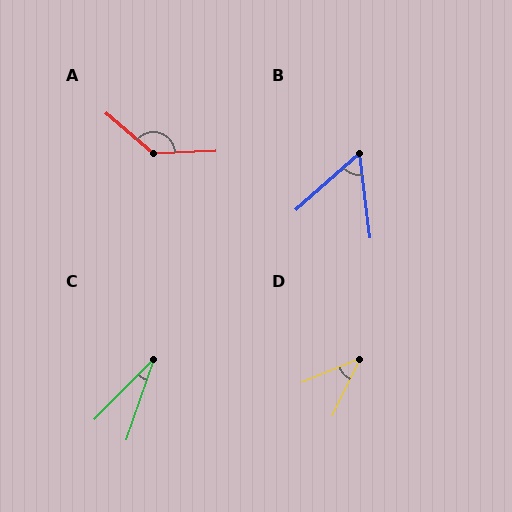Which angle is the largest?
A, at approximately 137 degrees.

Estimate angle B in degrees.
Approximately 56 degrees.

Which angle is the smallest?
C, at approximately 26 degrees.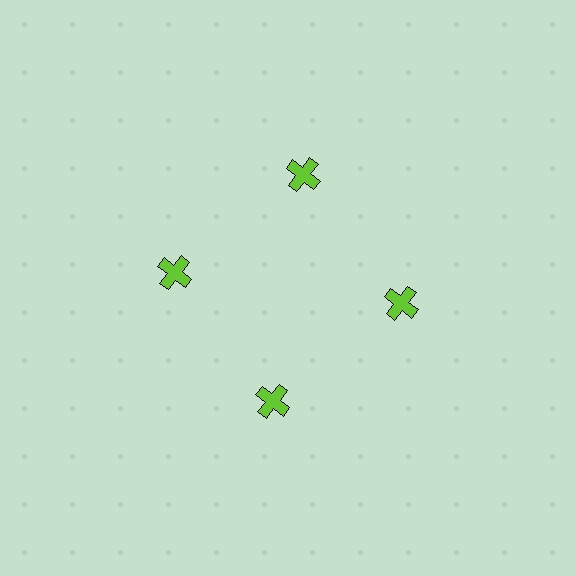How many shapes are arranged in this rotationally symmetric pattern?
There are 4 shapes, arranged in 4 groups of 1.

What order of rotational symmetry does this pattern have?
This pattern has 4-fold rotational symmetry.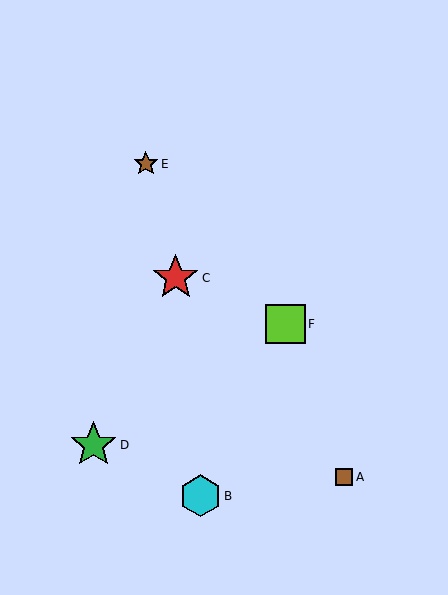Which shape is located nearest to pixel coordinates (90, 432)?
The green star (labeled D) at (93, 445) is nearest to that location.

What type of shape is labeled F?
Shape F is a lime square.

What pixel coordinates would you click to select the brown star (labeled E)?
Click at (146, 164) to select the brown star E.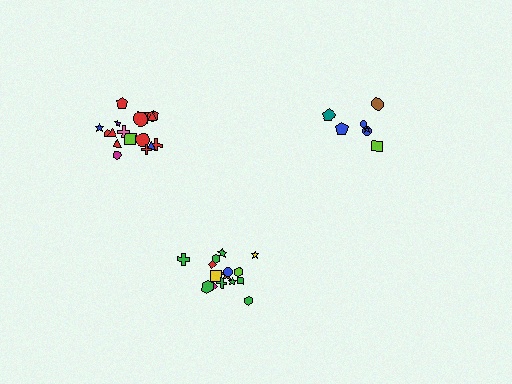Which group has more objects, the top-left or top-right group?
The top-left group.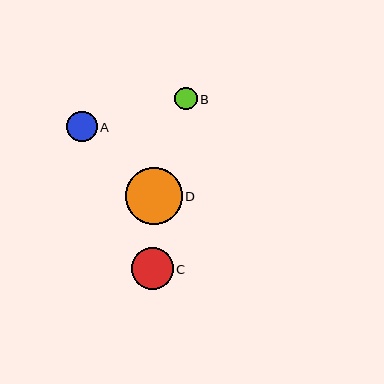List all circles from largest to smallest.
From largest to smallest: D, C, A, B.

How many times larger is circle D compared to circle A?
Circle D is approximately 1.9 times the size of circle A.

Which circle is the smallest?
Circle B is the smallest with a size of approximately 22 pixels.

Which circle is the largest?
Circle D is the largest with a size of approximately 57 pixels.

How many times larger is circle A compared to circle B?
Circle A is approximately 1.4 times the size of circle B.